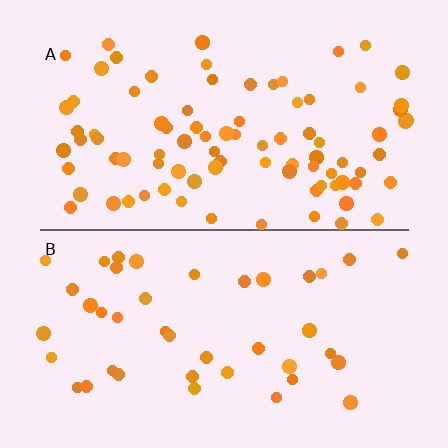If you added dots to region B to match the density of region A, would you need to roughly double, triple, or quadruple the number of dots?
Approximately double.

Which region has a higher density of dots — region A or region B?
A (the top).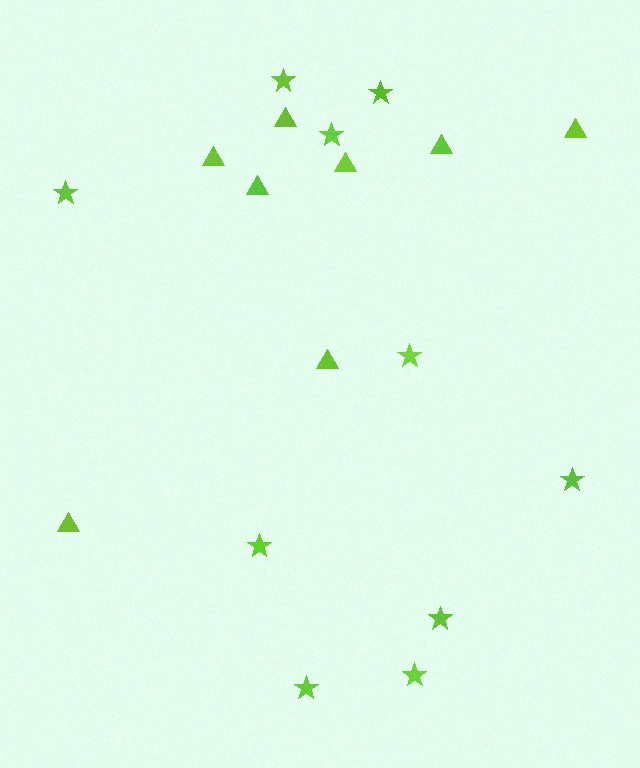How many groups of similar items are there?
There are 2 groups: one group of triangles (8) and one group of stars (10).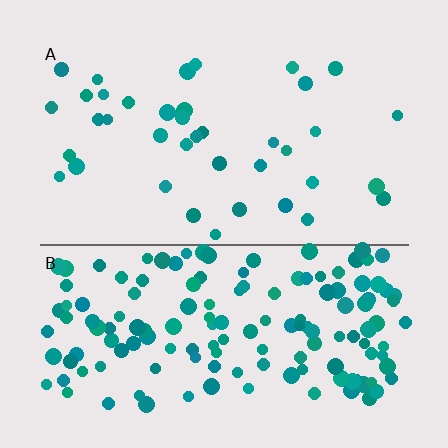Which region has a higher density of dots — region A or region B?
B (the bottom).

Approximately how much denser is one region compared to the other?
Approximately 4.0× — region B over region A.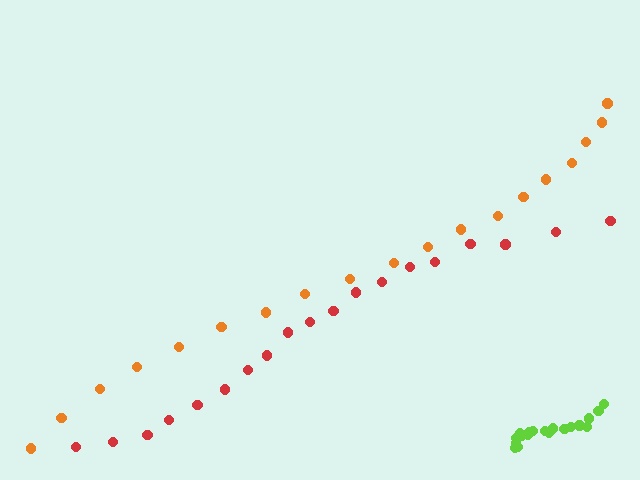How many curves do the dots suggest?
There are 3 distinct paths.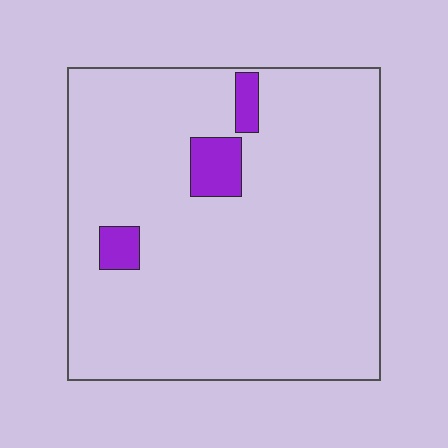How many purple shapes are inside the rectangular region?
3.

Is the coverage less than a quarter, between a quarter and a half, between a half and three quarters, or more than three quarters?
Less than a quarter.